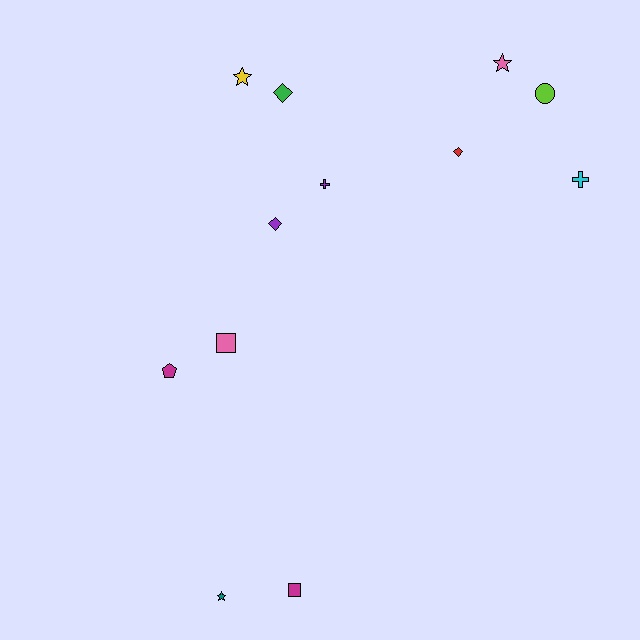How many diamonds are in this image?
There are 3 diamonds.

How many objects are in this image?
There are 12 objects.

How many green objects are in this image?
There is 1 green object.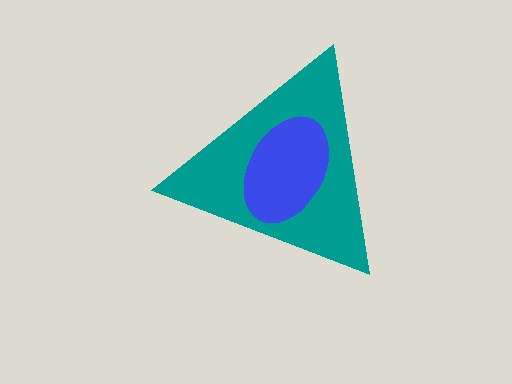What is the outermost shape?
The teal triangle.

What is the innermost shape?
The blue ellipse.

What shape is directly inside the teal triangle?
The blue ellipse.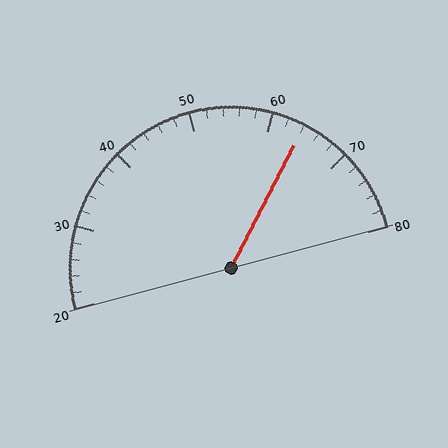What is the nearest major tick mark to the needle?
The nearest major tick mark is 60.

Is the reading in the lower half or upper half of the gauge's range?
The reading is in the upper half of the range (20 to 80).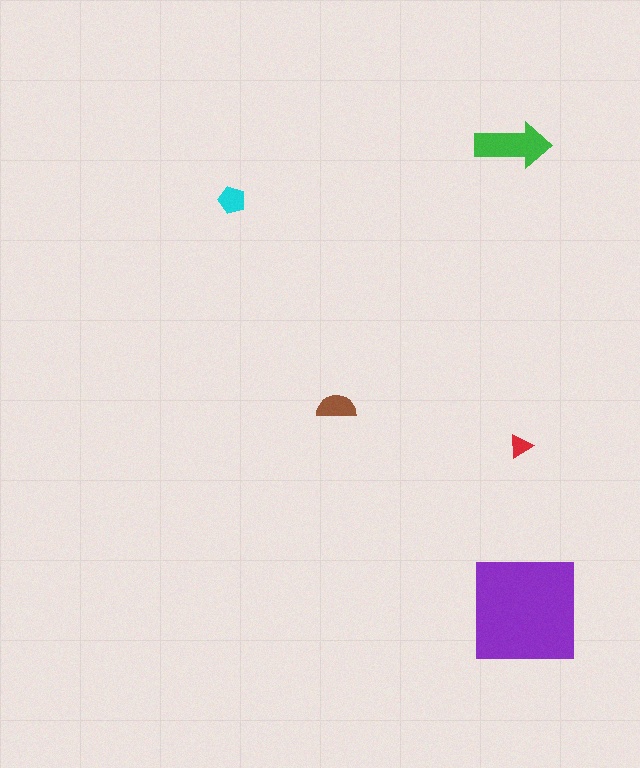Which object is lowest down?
The purple square is bottommost.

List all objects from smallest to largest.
The red triangle, the cyan pentagon, the brown semicircle, the green arrow, the purple square.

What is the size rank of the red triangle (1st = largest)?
5th.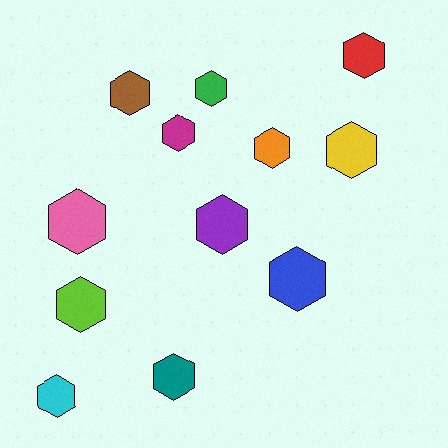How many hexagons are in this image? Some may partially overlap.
There are 12 hexagons.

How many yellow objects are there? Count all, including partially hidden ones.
There is 1 yellow object.